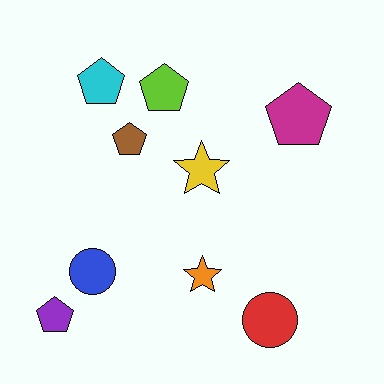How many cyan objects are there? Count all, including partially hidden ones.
There is 1 cyan object.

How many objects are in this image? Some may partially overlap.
There are 9 objects.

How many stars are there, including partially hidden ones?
There are 2 stars.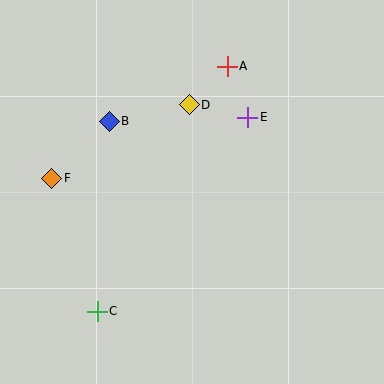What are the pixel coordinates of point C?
Point C is at (97, 311).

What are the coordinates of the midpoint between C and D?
The midpoint between C and D is at (143, 208).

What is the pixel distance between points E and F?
The distance between E and F is 205 pixels.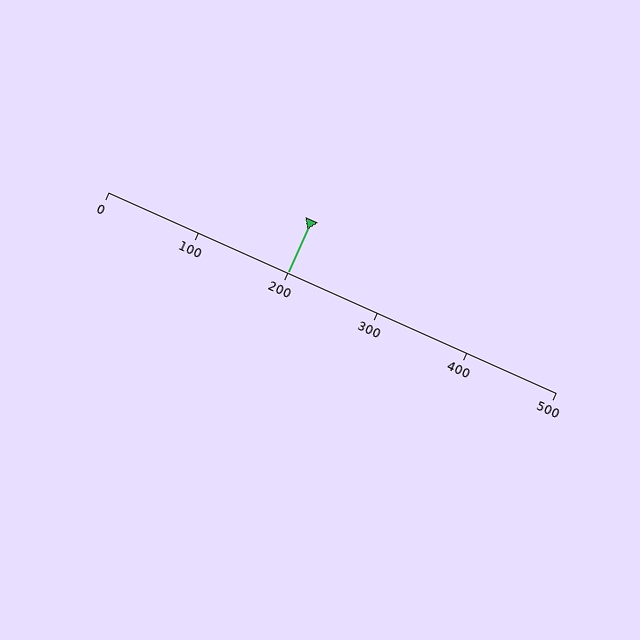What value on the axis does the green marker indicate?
The marker indicates approximately 200.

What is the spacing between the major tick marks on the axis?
The major ticks are spaced 100 apart.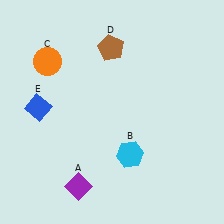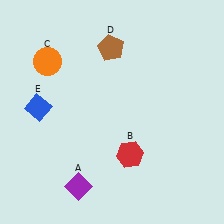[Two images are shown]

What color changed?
The hexagon (B) changed from cyan in Image 1 to red in Image 2.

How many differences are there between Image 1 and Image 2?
There is 1 difference between the two images.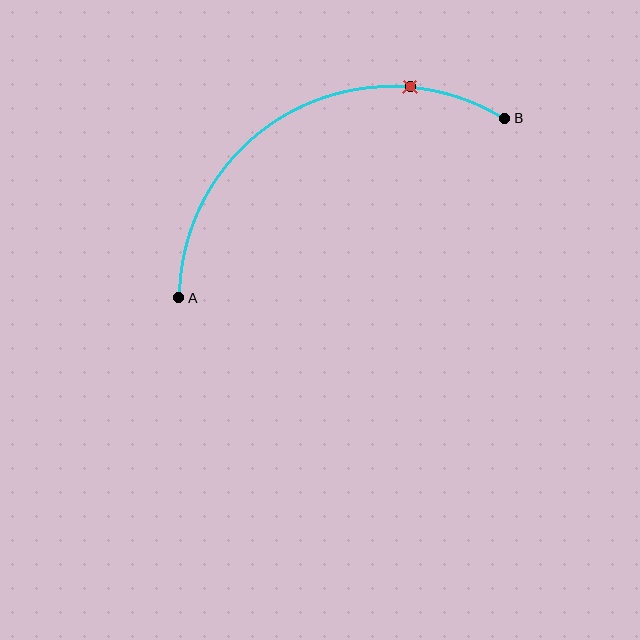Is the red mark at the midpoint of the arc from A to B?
No. The red mark lies on the arc but is closer to endpoint B. The arc midpoint would be at the point on the curve equidistant along the arc from both A and B.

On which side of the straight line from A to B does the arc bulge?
The arc bulges above the straight line connecting A and B.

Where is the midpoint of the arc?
The arc midpoint is the point on the curve farthest from the straight line joining A and B. It sits above that line.